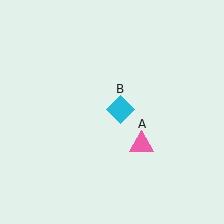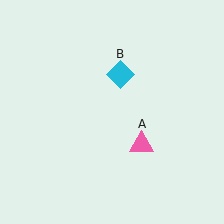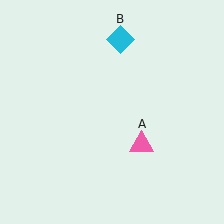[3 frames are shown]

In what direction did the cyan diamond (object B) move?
The cyan diamond (object B) moved up.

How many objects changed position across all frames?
1 object changed position: cyan diamond (object B).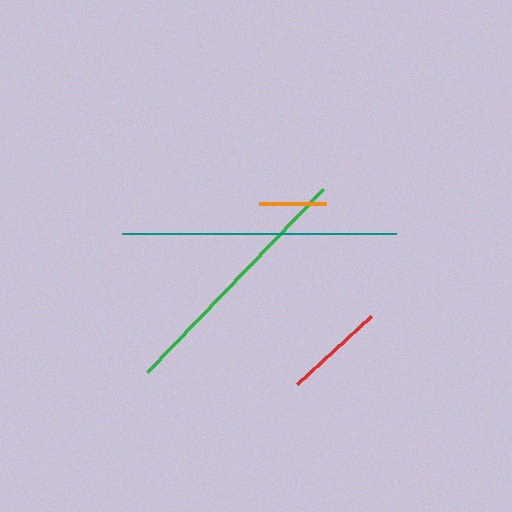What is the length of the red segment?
The red segment is approximately 100 pixels long.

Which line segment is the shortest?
The orange line is the shortest at approximately 66 pixels.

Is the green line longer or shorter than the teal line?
The teal line is longer than the green line.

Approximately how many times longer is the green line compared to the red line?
The green line is approximately 2.5 times the length of the red line.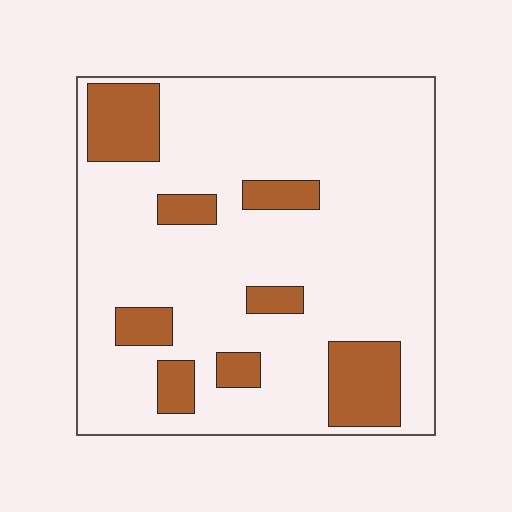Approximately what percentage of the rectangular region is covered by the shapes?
Approximately 20%.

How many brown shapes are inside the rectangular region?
8.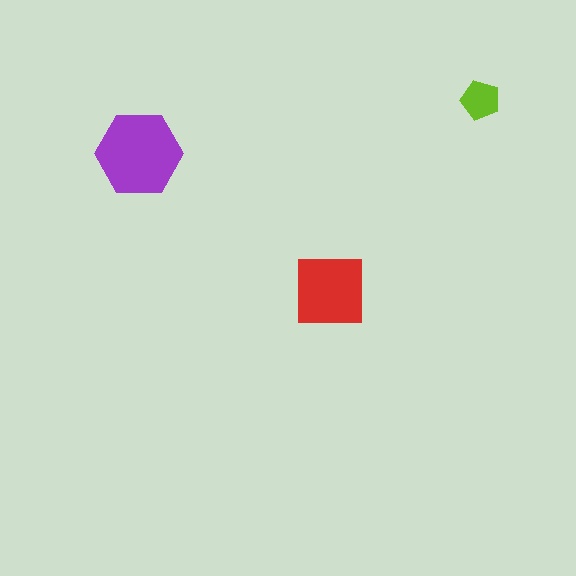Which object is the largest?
The purple hexagon.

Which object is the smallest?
The lime pentagon.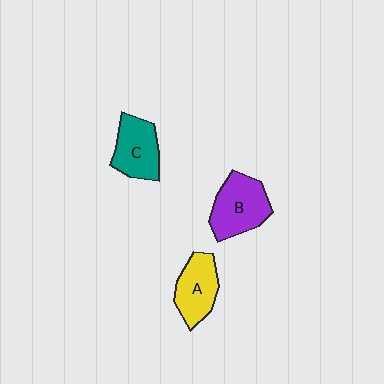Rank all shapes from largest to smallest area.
From largest to smallest: B (purple), C (teal), A (yellow).